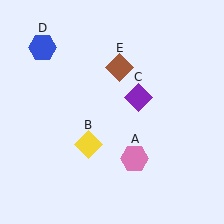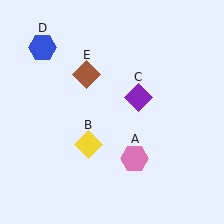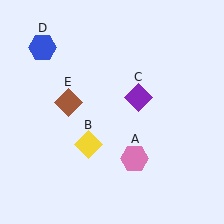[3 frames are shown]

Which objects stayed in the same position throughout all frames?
Pink hexagon (object A) and yellow diamond (object B) and purple diamond (object C) and blue hexagon (object D) remained stationary.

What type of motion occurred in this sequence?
The brown diamond (object E) rotated counterclockwise around the center of the scene.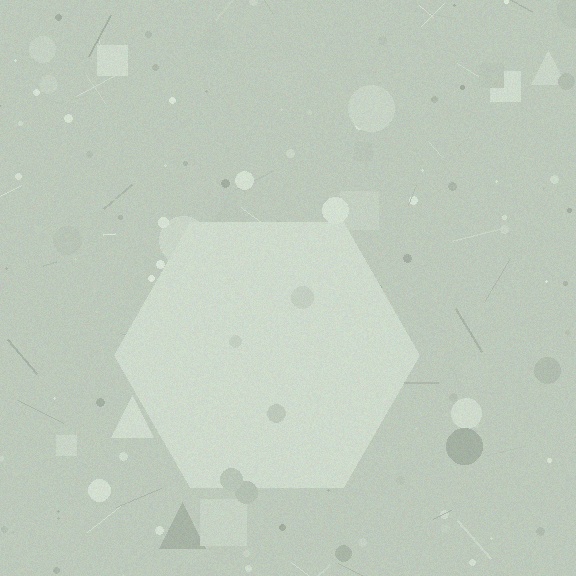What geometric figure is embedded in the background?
A hexagon is embedded in the background.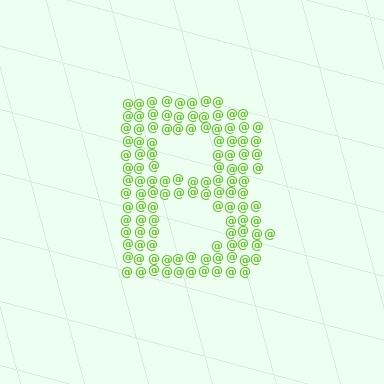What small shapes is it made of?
It is made of small at signs.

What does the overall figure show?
The overall figure shows the letter B.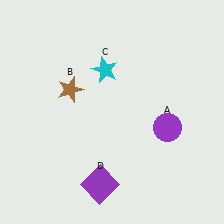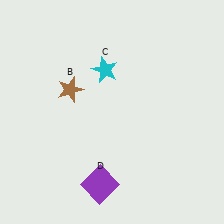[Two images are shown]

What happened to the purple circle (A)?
The purple circle (A) was removed in Image 2. It was in the bottom-right area of Image 1.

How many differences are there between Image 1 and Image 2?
There is 1 difference between the two images.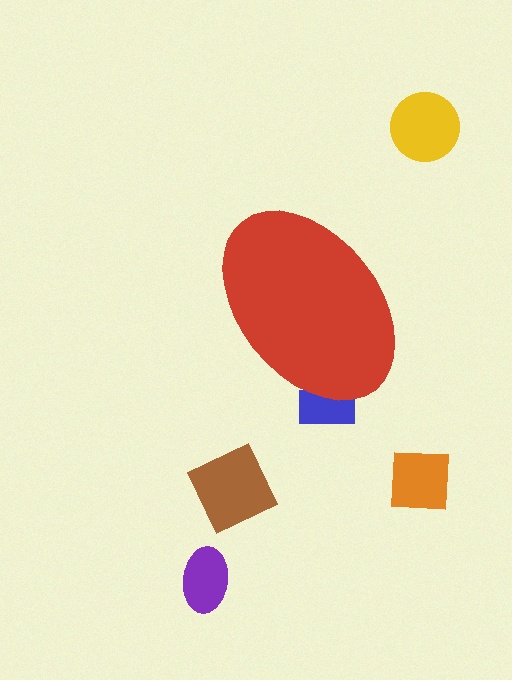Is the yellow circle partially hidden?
No, the yellow circle is fully visible.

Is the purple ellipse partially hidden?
No, the purple ellipse is fully visible.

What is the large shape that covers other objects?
A red ellipse.